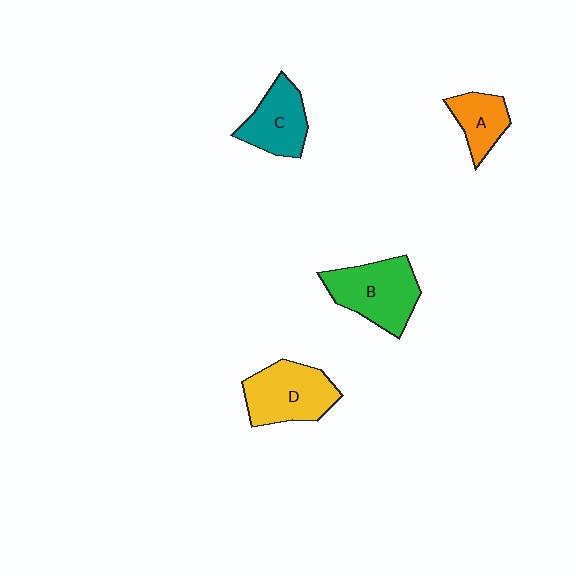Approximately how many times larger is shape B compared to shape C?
Approximately 1.3 times.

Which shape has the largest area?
Shape B (green).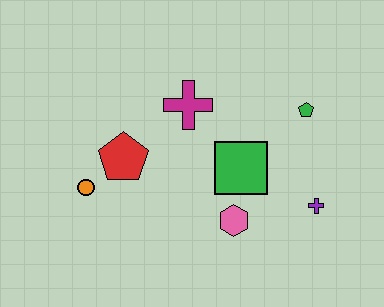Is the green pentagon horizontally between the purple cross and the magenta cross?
Yes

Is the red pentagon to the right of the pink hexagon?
No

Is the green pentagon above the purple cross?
Yes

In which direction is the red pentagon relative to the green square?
The red pentagon is to the left of the green square.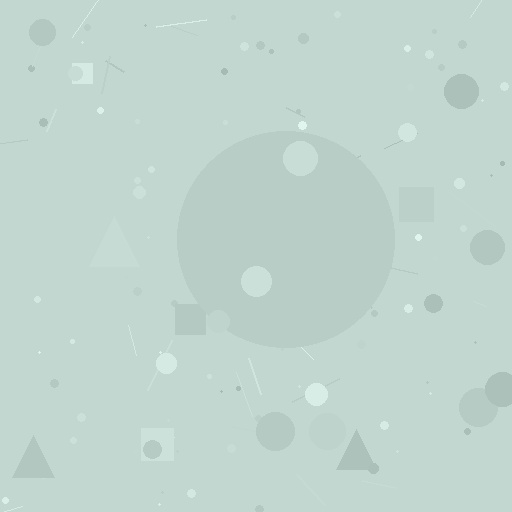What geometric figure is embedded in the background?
A circle is embedded in the background.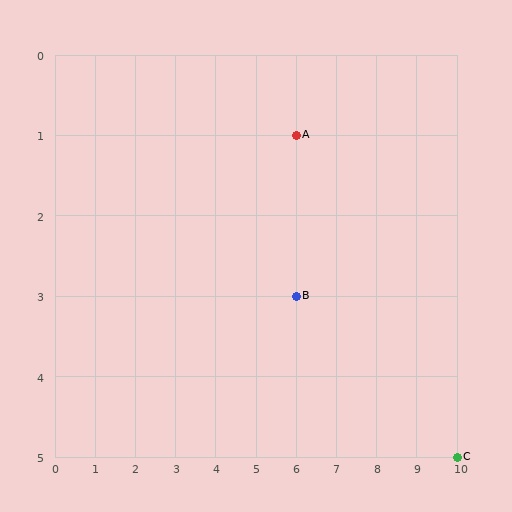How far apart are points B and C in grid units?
Points B and C are 4 columns and 2 rows apart (about 4.5 grid units diagonally).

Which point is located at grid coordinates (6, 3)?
Point B is at (6, 3).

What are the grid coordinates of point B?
Point B is at grid coordinates (6, 3).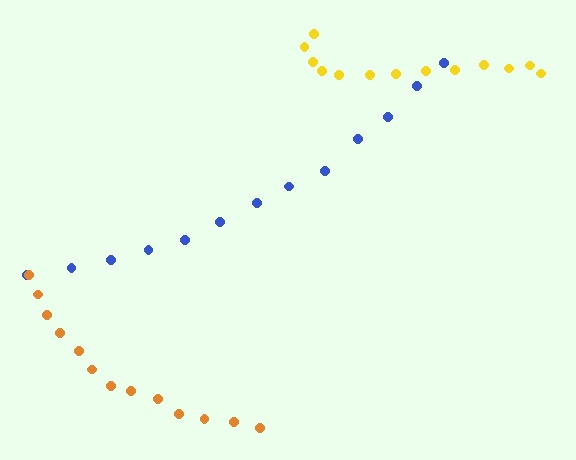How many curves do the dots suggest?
There are 3 distinct paths.